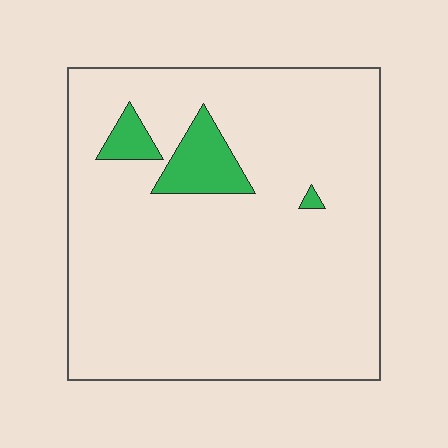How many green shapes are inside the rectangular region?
3.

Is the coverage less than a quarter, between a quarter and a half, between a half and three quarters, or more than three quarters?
Less than a quarter.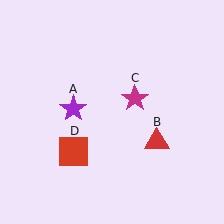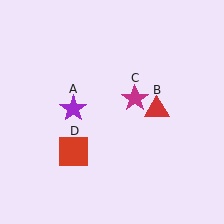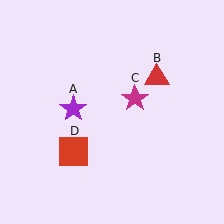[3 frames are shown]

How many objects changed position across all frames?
1 object changed position: red triangle (object B).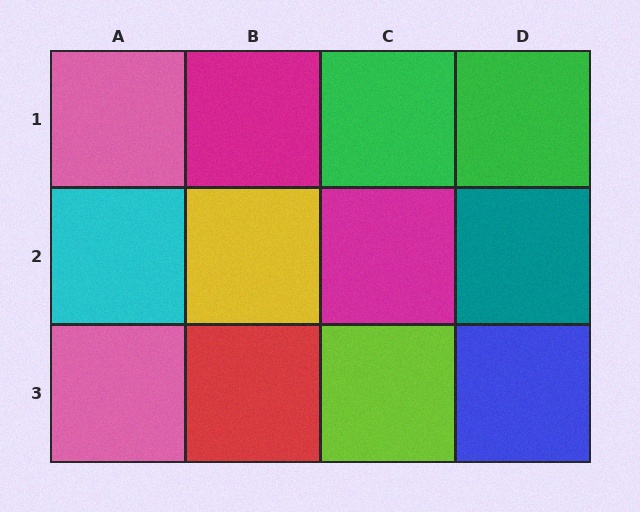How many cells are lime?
1 cell is lime.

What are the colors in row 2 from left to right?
Cyan, yellow, magenta, teal.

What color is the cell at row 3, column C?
Lime.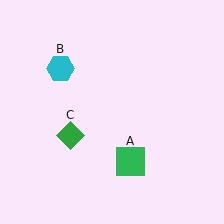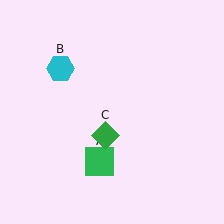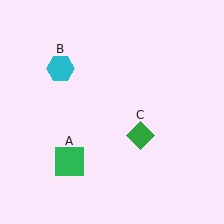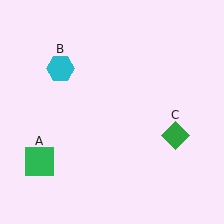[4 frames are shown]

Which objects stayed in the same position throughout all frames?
Cyan hexagon (object B) remained stationary.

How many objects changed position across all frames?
2 objects changed position: green square (object A), green diamond (object C).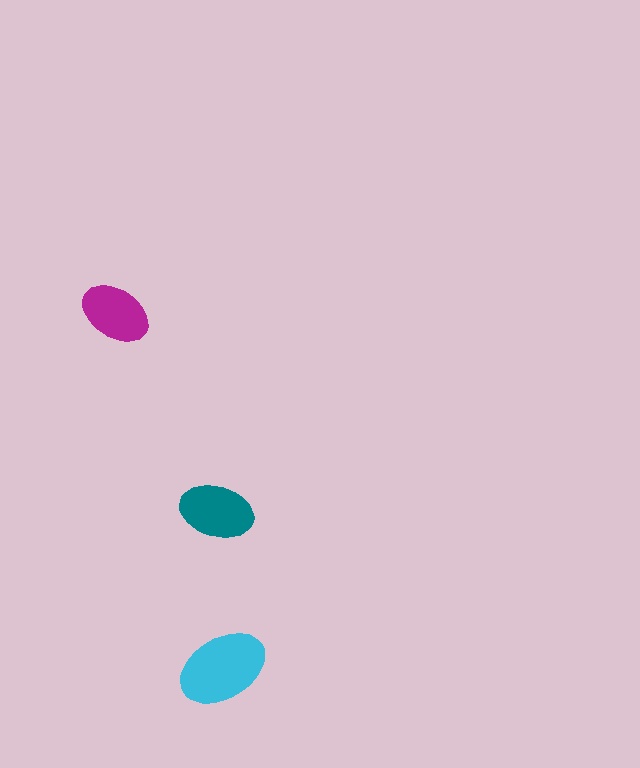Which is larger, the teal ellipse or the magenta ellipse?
The teal one.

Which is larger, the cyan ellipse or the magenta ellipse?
The cyan one.